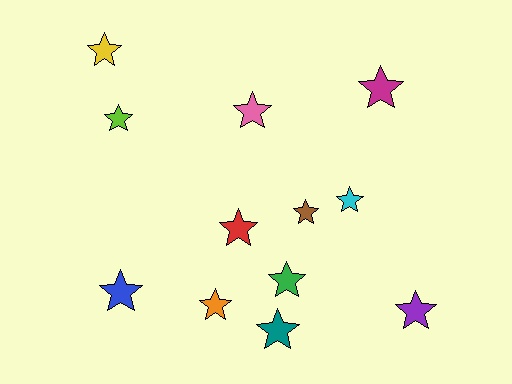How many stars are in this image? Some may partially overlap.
There are 12 stars.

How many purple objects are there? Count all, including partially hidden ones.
There is 1 purple object.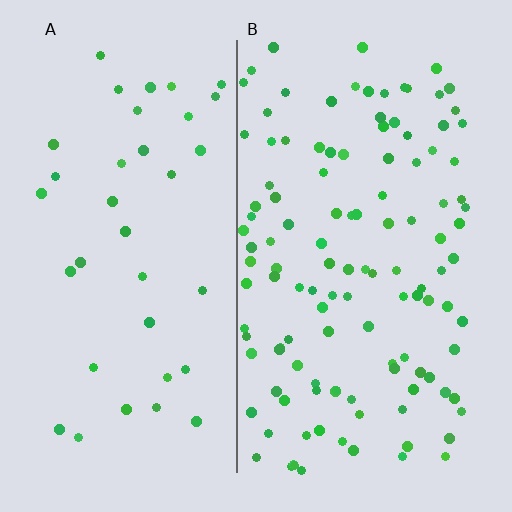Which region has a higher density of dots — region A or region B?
B (the right).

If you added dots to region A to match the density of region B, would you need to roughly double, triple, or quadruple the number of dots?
Approximately triple.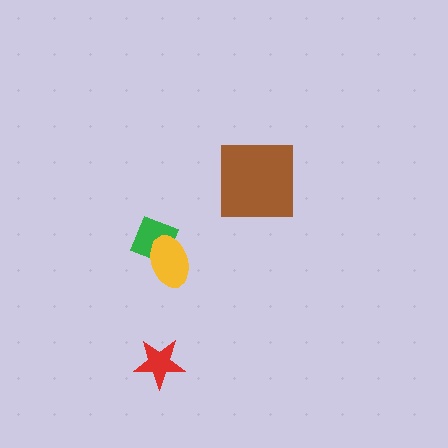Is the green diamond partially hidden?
Yes, it is partially covered by another shape.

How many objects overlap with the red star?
0 objects overlap with the red star.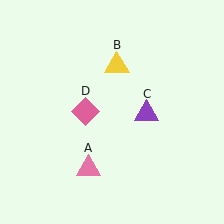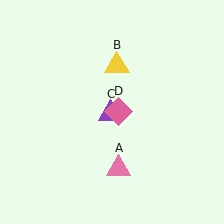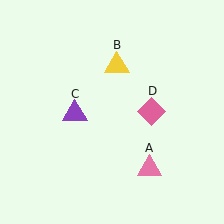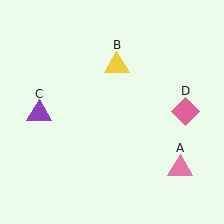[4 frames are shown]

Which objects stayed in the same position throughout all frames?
Yellow triangle (object B) remained stationary.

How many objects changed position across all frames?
3 objects changed position: pink triangle (object A), purple triangle (object C), pink diamond (object D).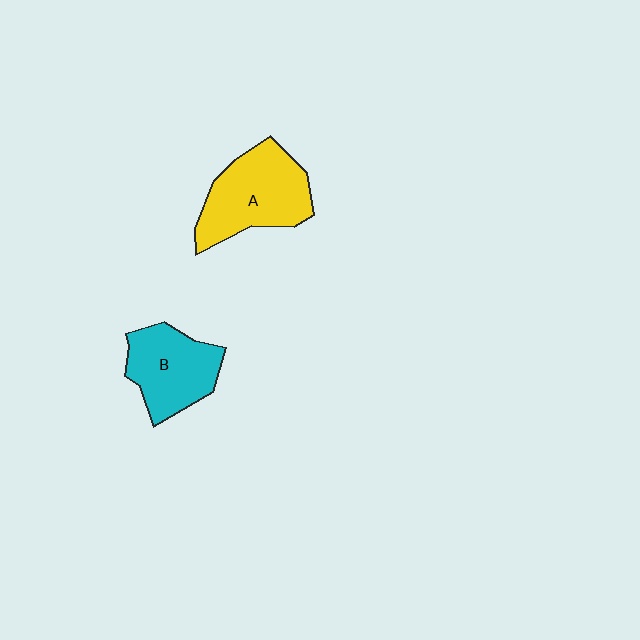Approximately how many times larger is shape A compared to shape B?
Approximately 1.2 times.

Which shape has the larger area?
Shape A (yellow).